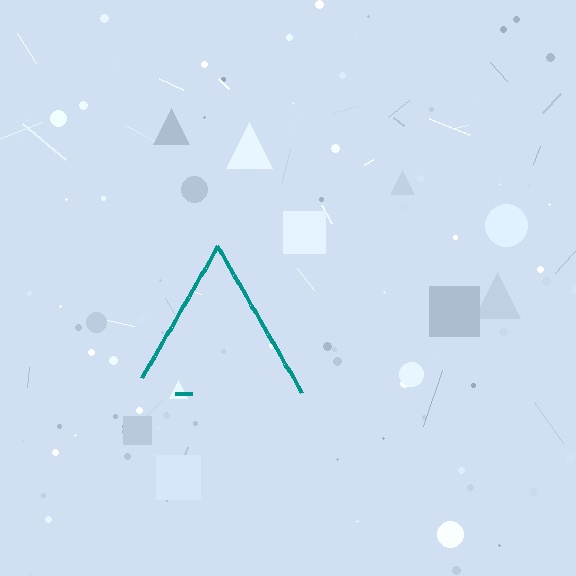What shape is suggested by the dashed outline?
The dashed outline suggests a triangle.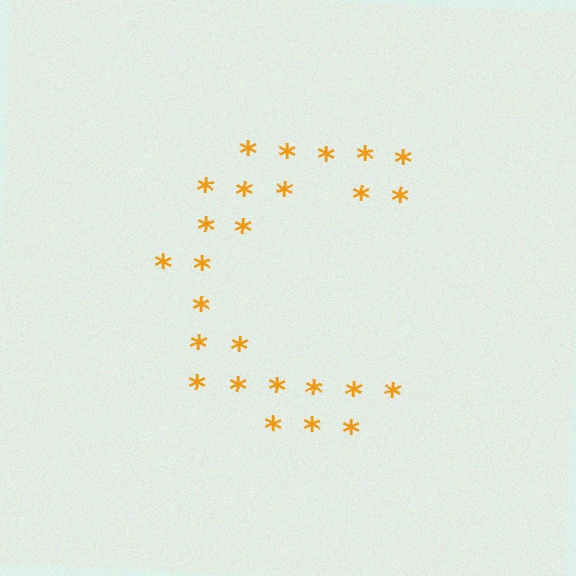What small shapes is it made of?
It is made of small asterisks.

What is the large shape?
The large shape is the letter C.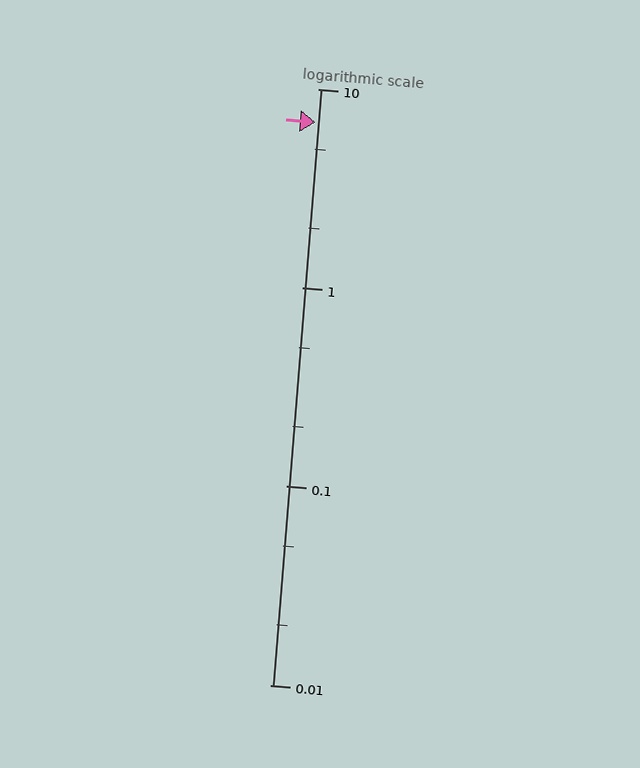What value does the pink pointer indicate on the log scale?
The pointer indicates approximately 6.8.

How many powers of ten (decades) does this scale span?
The scale spans 3 decades, from 0.01 to 10.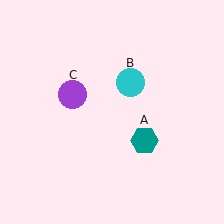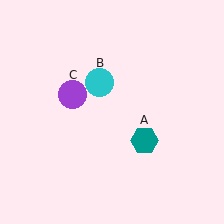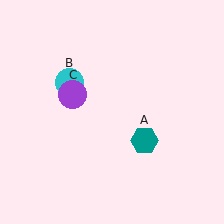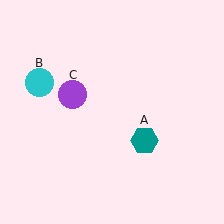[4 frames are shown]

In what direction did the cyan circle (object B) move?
The cyan circle (object B) moved left.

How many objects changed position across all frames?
1 object changed position: cyan circle (object B).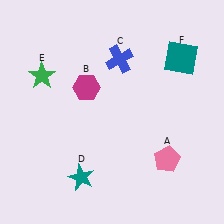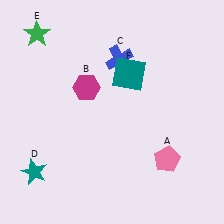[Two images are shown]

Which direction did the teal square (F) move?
The teal square (F) moved left.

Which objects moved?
The objects that moved are: the teal star (D), the green star (E), the teal square (F).